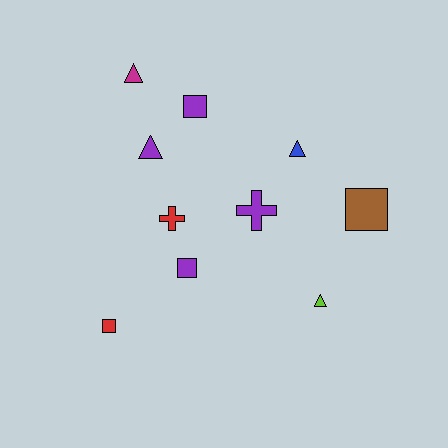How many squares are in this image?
There are 4 squares.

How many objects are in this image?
There are 10 objects.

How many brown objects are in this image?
There is 1 brown object.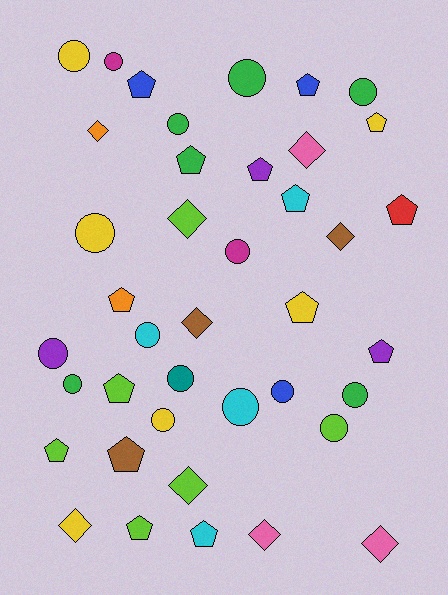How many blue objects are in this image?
There are 3 blue objects.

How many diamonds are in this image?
There are 9 diamonds.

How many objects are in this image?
There are 40 objects.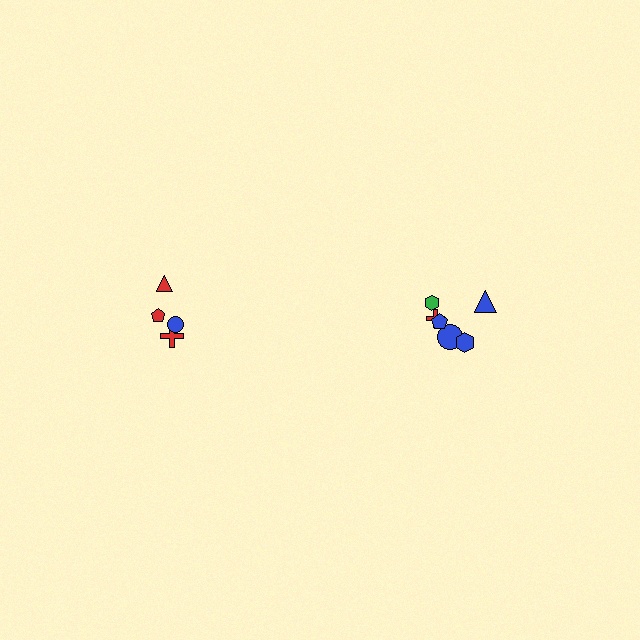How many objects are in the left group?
There are 4 objects.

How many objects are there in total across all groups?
There are 10 objects.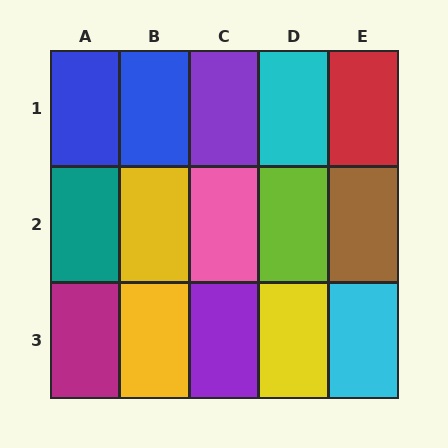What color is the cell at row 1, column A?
Blue.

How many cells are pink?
1 cell is pink.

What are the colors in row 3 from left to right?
Magenta, yellow, purple, yellow, cyan.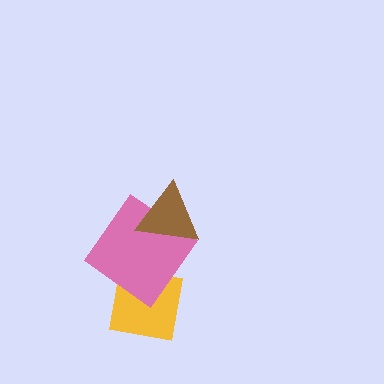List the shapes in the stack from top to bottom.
From top to bottom: the brown triangle, the pink diamond, the yellow square.